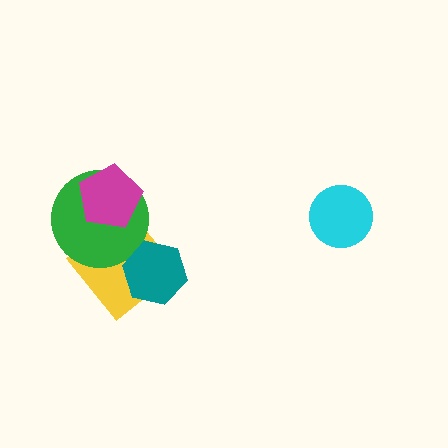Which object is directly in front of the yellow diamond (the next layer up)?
The green circle is directly in front of the yellow diamond.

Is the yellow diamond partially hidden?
Yes, it is partially covered by another shape.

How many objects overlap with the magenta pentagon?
1 object overlaps with the magenta pentagon.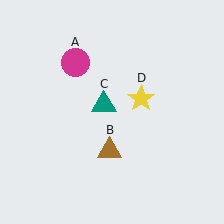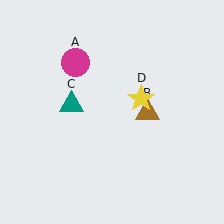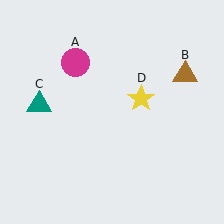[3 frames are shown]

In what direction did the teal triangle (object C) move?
The teal triangle (object C) moved left.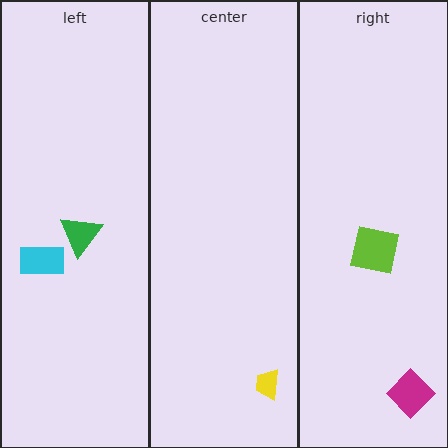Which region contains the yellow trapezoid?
The center region.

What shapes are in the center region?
The yellow trapezoid.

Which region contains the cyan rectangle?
The left region.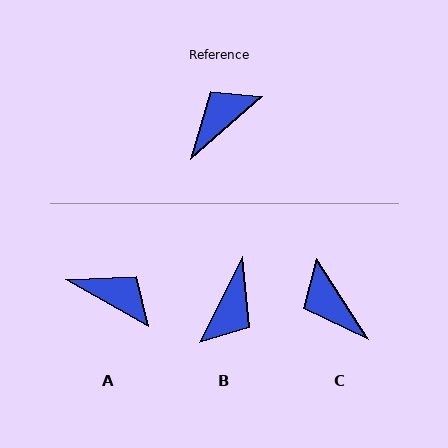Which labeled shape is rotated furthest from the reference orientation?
B, about 158 degrees away.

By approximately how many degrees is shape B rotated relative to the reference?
Approximately 158 degrees clockwise.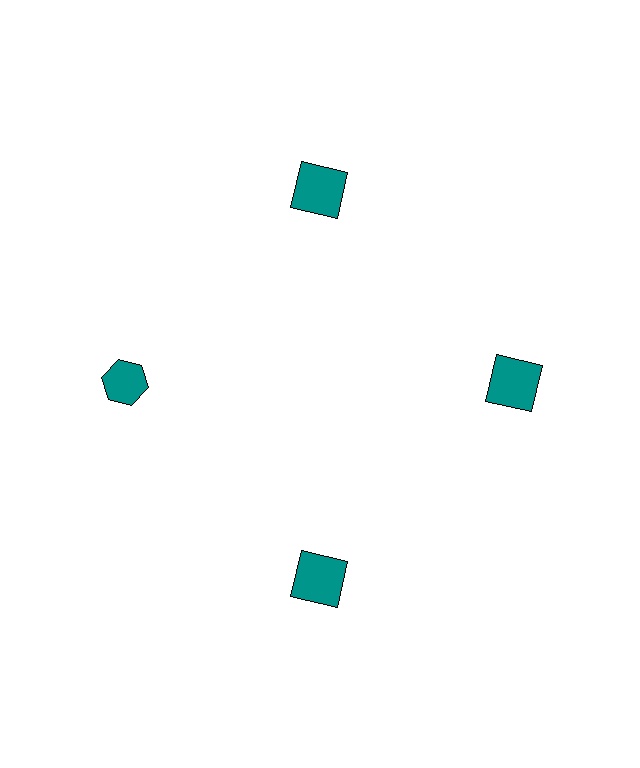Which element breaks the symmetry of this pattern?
The teal hexagon at roughly the 9 o'clock position breaks the symmetry. All other shapes are teal squares.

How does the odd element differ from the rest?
It has a different shape: hexagon instead of square.